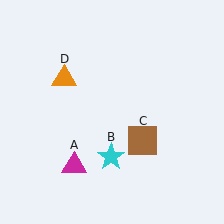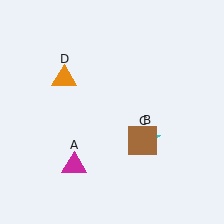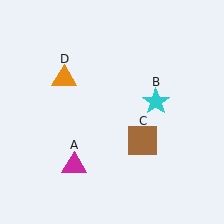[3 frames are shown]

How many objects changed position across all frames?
1 object changed position: cyan star (object B).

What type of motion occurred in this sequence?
The cyan star (object B) rotated counterclockwise around the center of the scene.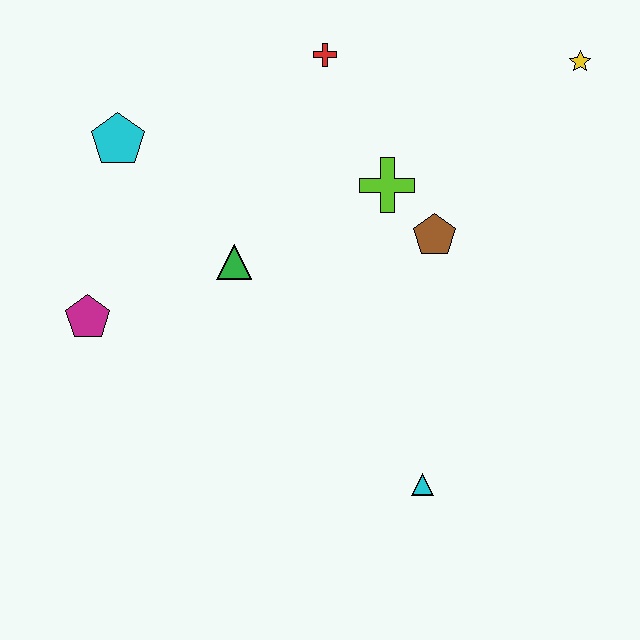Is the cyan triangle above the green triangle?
No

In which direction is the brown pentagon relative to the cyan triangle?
The brown pentagon is above the cyan triangle.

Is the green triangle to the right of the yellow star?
No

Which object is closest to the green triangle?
The magenta pentagon is closest to the green triangle.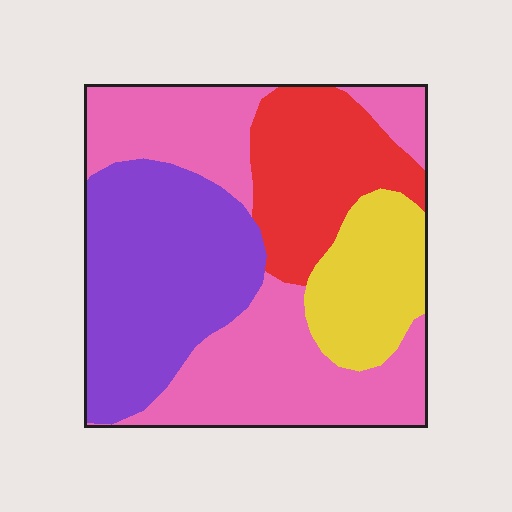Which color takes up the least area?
Yellow, at roughly 15%.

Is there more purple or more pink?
Pink.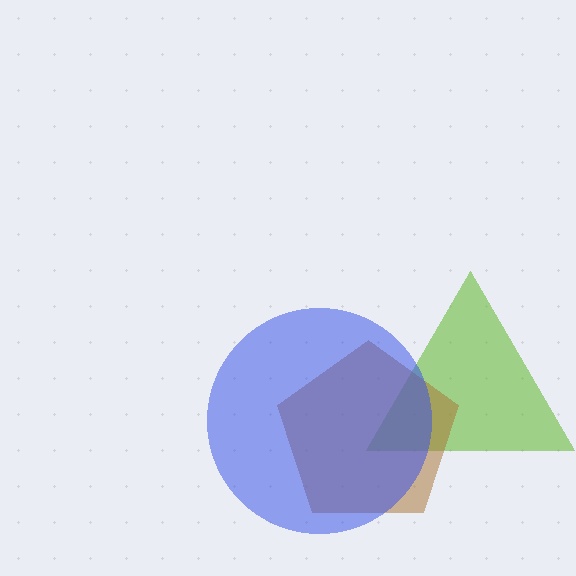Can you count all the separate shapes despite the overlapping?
Yes, there are 3 separate shapes.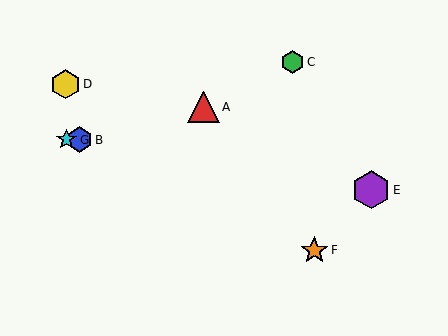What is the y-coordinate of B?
Object B is at y≈140.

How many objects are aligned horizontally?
2 objects (B, G) are aligned horizontally.